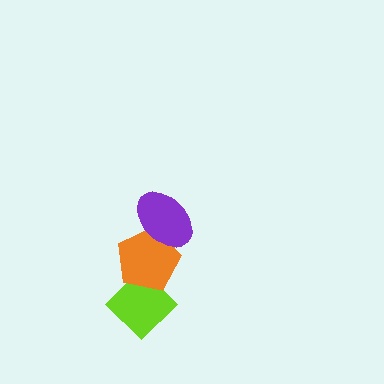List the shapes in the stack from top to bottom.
From top to bottom: the purple ellipse, the orange pentagon, the lime diamond.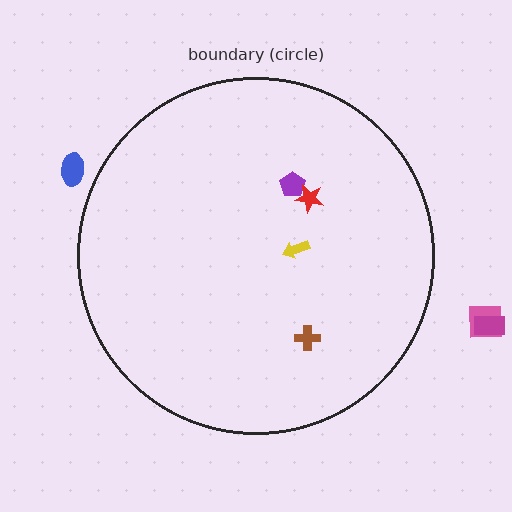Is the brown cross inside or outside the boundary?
Inside.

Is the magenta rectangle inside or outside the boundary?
Outside.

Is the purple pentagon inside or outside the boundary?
Inside.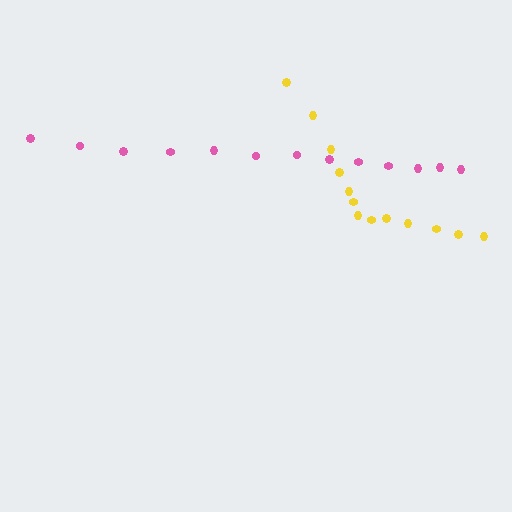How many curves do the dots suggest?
There are 2 distinct paths.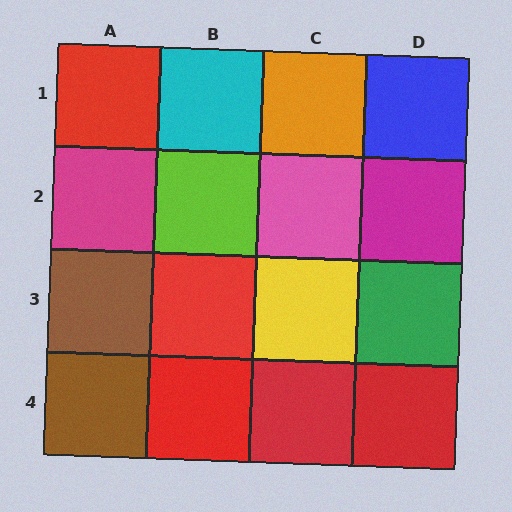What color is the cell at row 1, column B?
Cyan.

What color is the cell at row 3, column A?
Brown.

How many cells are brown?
2 cells are brown.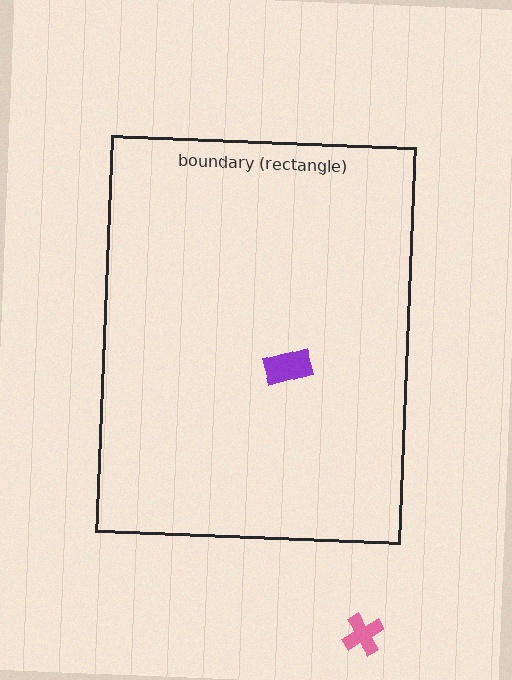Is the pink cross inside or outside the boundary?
Outside.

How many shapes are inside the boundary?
1 inside, 1 outside.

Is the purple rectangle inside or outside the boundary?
Inside.